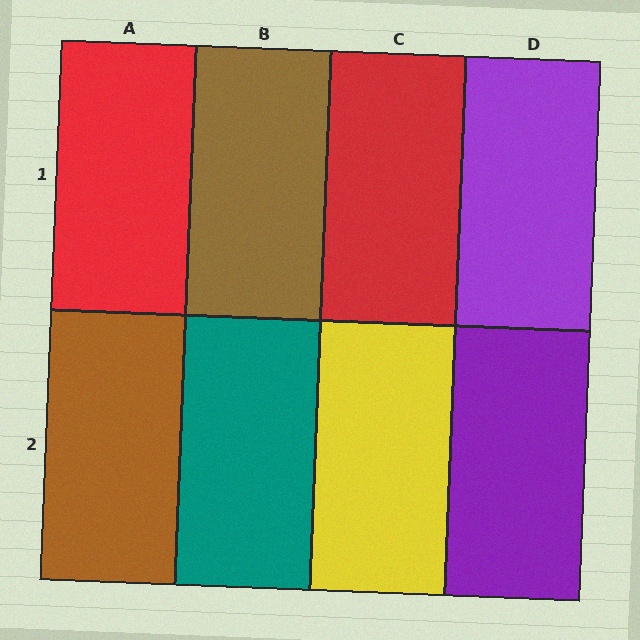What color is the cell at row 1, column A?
Red.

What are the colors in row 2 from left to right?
Brown, teal, yellow, purple.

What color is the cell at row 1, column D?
Purple.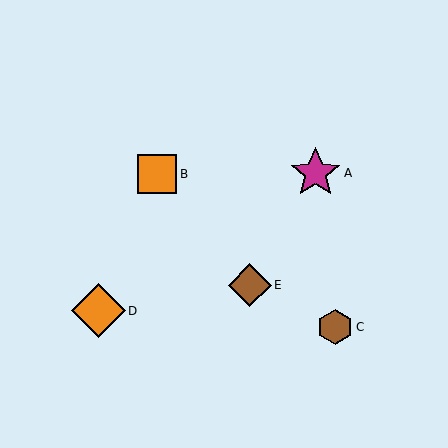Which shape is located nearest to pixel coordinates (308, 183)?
The magenta star (labeled A) at (316, 173) is nearest to that location.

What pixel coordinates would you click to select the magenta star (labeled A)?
Click at (316, 173) to select the magenta star A.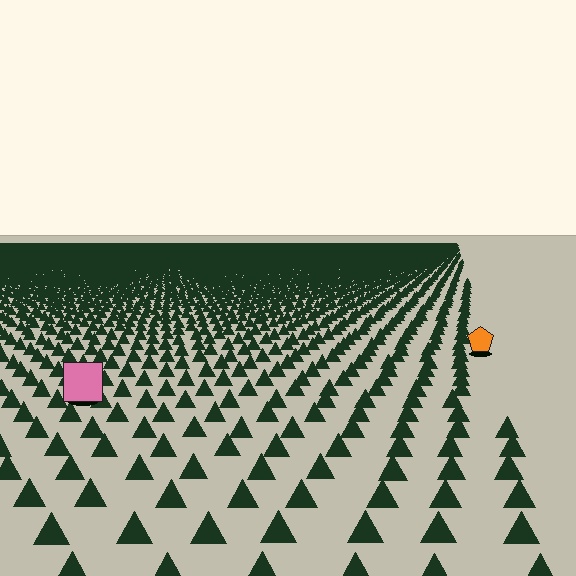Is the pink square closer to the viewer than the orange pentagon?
Yes. The pink square is closer — you can tell from the texture gradient: the ground texture is coarser near it.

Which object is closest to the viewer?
The pink square is closest. The texture marks near it are larger and more spread out.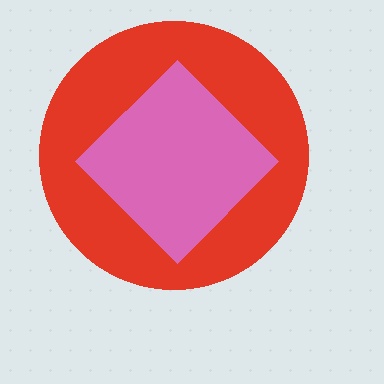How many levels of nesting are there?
2.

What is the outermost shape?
The red circle.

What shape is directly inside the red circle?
The pink diamond.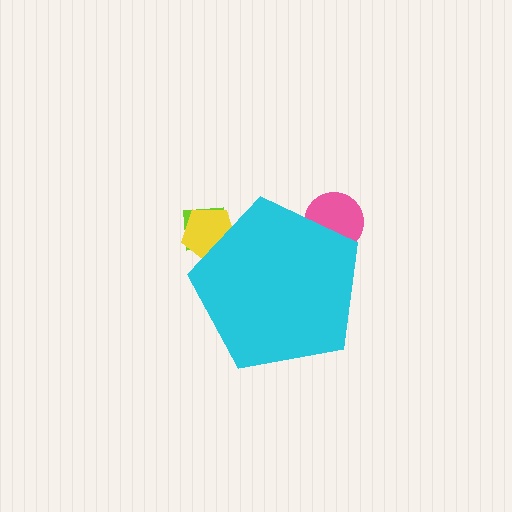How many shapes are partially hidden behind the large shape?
4 shapes are partially hidden.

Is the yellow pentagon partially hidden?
Yes, the yellow pentagon is partially hidden behind the cyan pentagon.